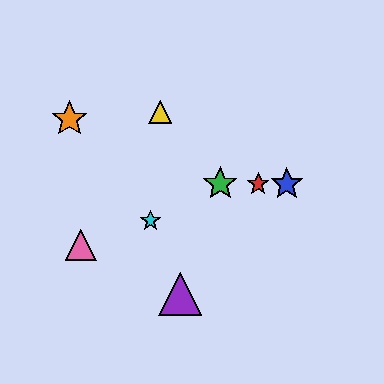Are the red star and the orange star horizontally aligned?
No, the red star is at y≈184 and the orange star is at y≈119.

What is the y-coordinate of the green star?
The green star is at y≈184.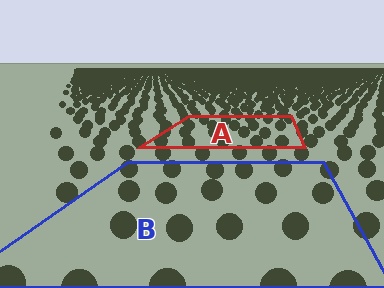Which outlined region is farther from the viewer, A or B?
Region A is farther from the viewer — the texture elements inside it appear smaller and more densely packed.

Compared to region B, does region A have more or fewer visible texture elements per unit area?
Region A has more texture elements per unit area — they are packed more densely because it is farther away.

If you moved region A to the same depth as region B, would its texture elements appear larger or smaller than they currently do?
They would appear larger. At a closer depth, the same texture elements are projected at a bigger on-screen size.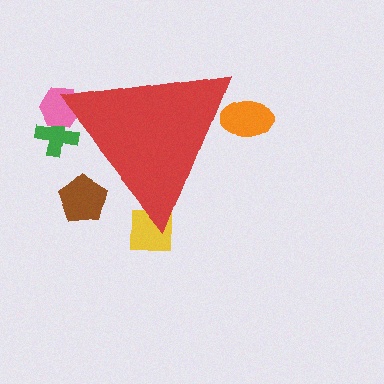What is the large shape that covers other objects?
A red triangle.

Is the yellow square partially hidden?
Yes, the yellow square is partially hidden behind the red triangle.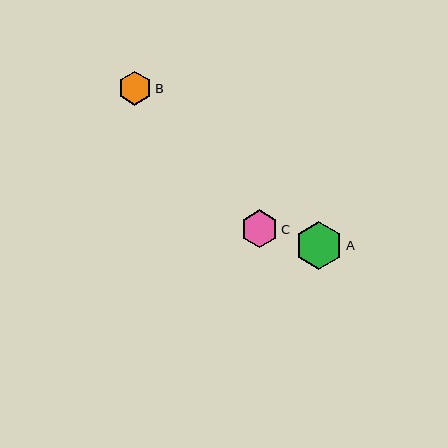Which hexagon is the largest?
Hexagon A is the largest with a size of approximately 48 pixels.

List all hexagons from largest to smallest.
From largest to smallest: A, C, B.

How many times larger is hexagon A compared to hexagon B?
Hexagon A is approximately 1.4 times the size of hexagon B.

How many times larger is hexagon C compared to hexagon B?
Hexagon C is approximately 1.1 times the size of hexagon B.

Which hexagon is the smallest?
Hexagon B is the smallest with a size of approximately 34 pixels.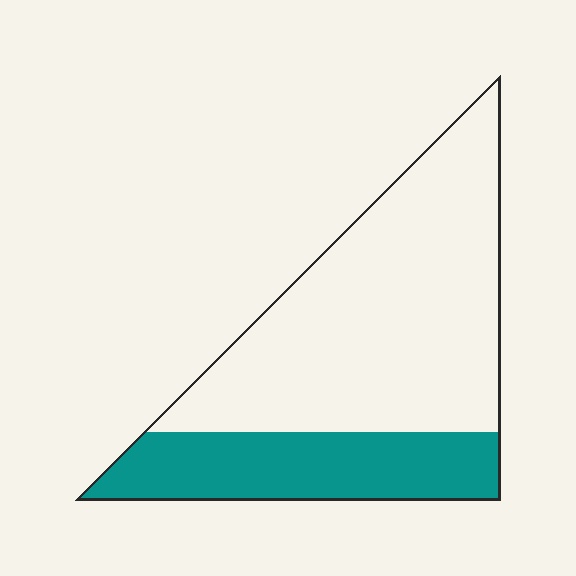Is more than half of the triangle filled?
No.